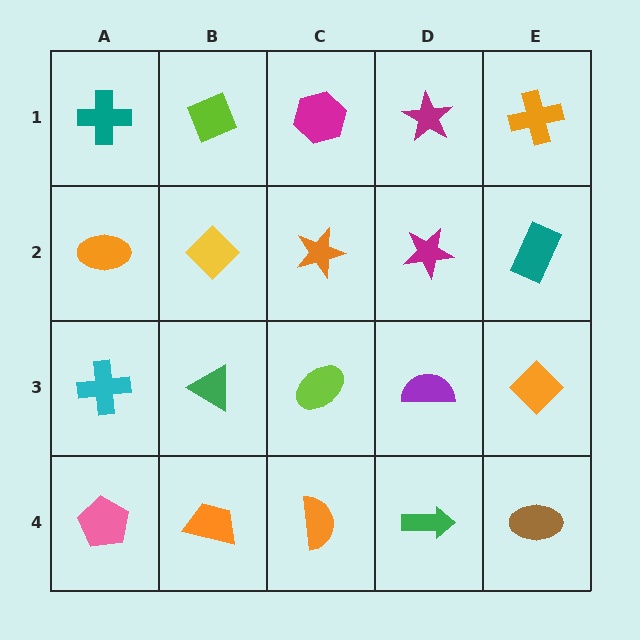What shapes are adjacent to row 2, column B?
A lime diamond (row 1, column B), a green triangle (row 3, column B), an orange ellipse (row 2, column A), an orange star (row 2, column C).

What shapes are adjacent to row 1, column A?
An orange ellipse (row 2, column A), a lime diamond (row 1, column B).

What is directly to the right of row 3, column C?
A purple semicircle.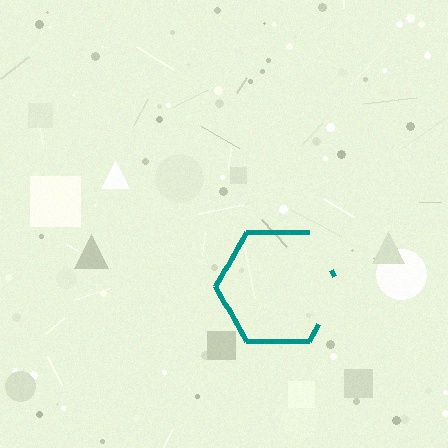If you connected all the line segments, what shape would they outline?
They would outline a hexagon.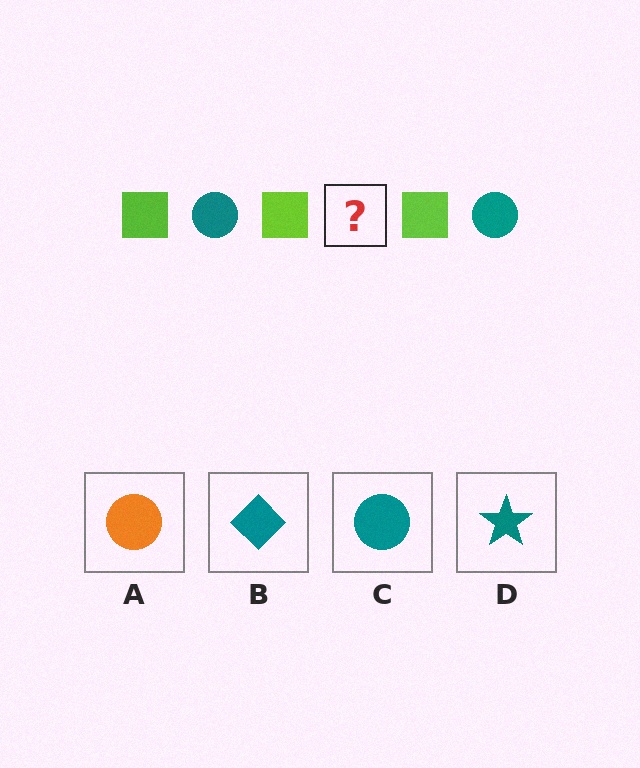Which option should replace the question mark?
Option C.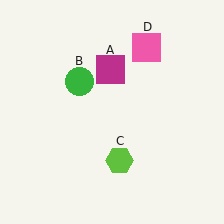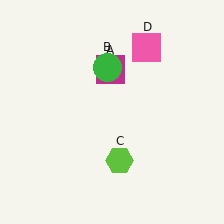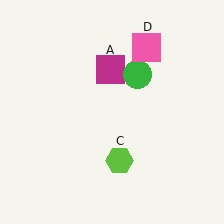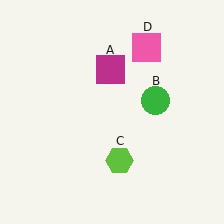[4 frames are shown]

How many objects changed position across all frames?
1 object changed position: green circle (object B).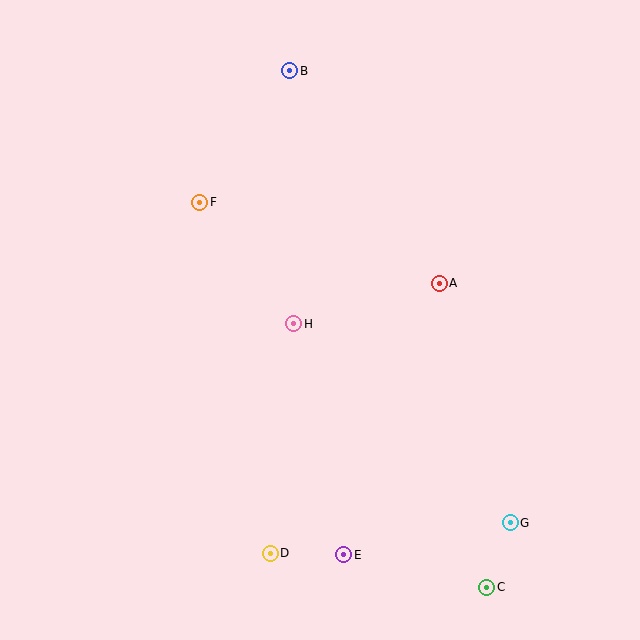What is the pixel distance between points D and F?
The distance between D and F is 358 pixels.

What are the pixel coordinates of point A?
Point A is at (439, 283).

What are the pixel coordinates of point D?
Point D is at (270, 553).